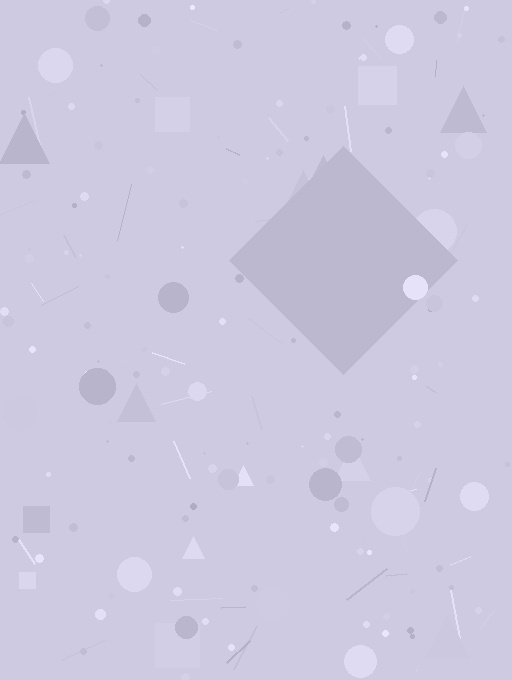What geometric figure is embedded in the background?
A diamond is embedded in the background.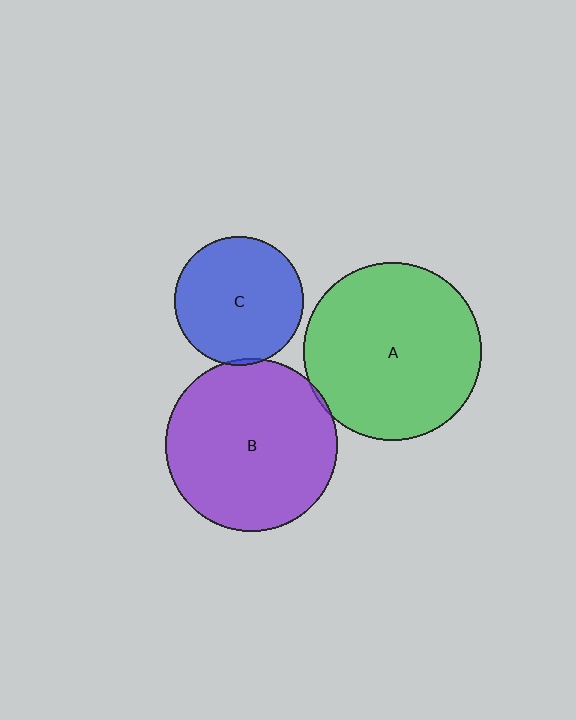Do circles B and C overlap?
Yes.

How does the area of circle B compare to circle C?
Approximately 1.8 times.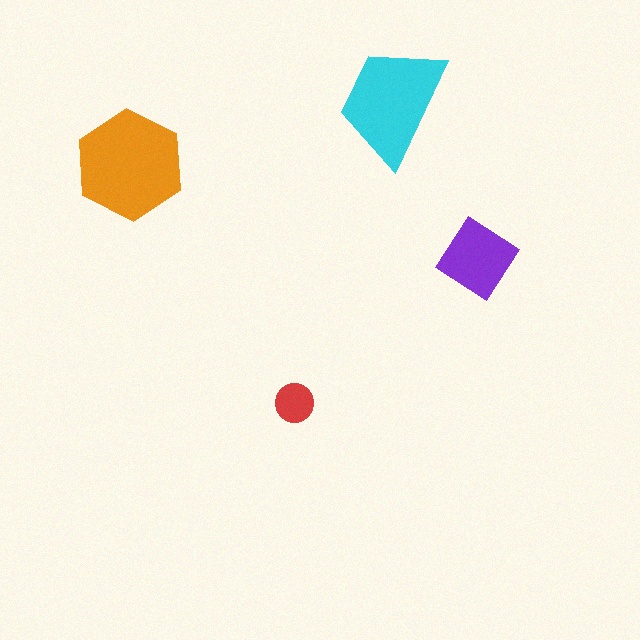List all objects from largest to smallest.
The orange hexagon, the cyan trapezoid, the purple diamond, the red circle.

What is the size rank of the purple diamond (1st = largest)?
3rd.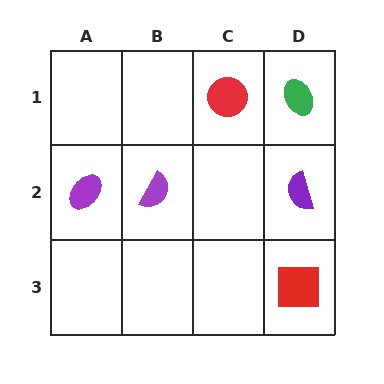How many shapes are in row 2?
3 shapes.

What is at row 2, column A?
A purple ellipse.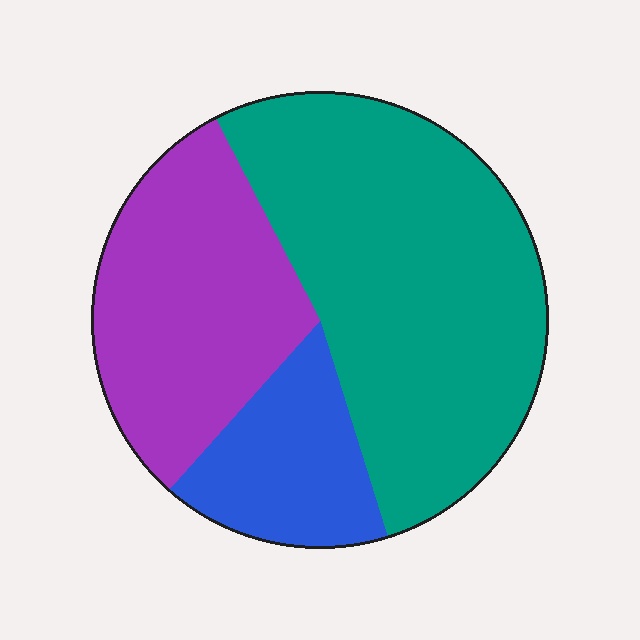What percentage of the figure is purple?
Purple covers around 30% of the figure.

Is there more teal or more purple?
Teal.